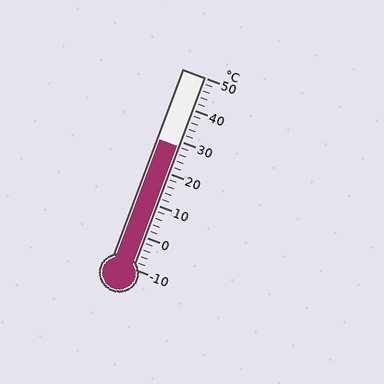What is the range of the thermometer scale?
The thermometer scale ranges from -10°C to 50°C.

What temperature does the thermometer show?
The thermometer shows approximately 28°C.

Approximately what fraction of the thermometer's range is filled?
The thermometer is filled to approximately 65% of its range.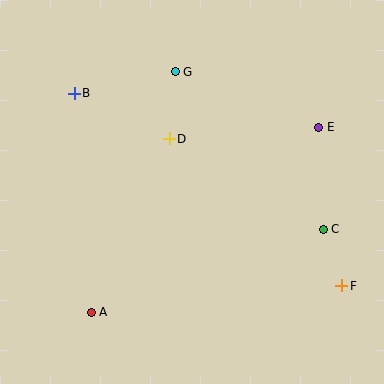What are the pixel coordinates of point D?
Point D is at (169, 139).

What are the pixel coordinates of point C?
Point C is at (323, 229).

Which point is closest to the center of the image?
Point D at (169, 139) is closest to the center.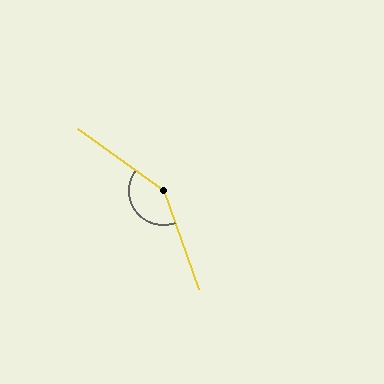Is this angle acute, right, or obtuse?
It is obtuse.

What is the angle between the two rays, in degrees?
Approximately 146 degrees.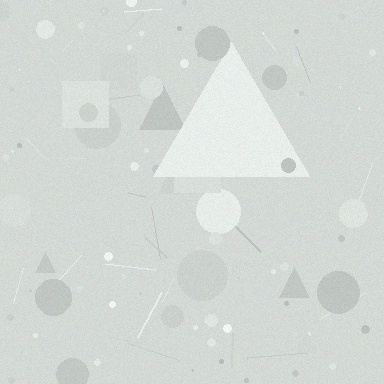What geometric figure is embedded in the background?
A triangle is embedded in the background.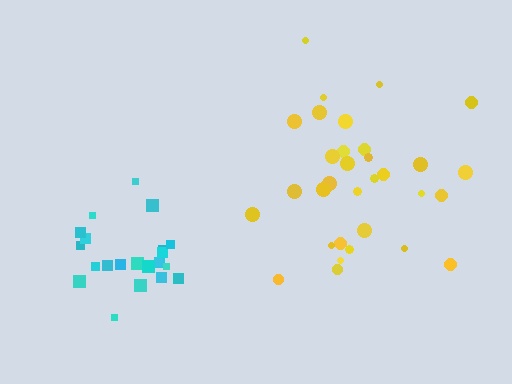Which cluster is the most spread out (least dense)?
Yellow.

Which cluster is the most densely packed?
Cyan.